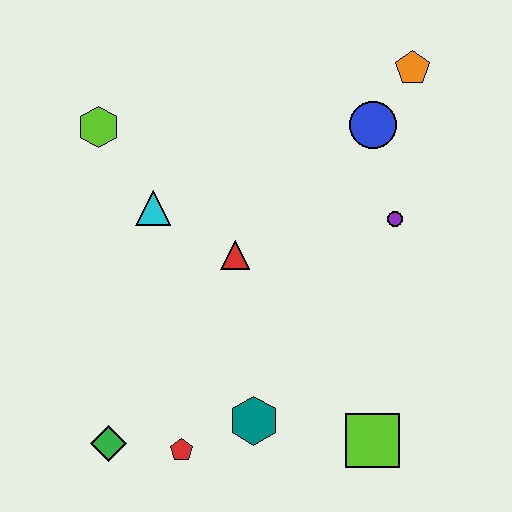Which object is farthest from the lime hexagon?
The lime square is farthest from the lime hexagon.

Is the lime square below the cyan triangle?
Yes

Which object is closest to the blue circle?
The orange pentagon is closest to the blue circle.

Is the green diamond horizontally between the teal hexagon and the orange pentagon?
No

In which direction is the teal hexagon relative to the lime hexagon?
The teal hexagon is below the lime hexagon.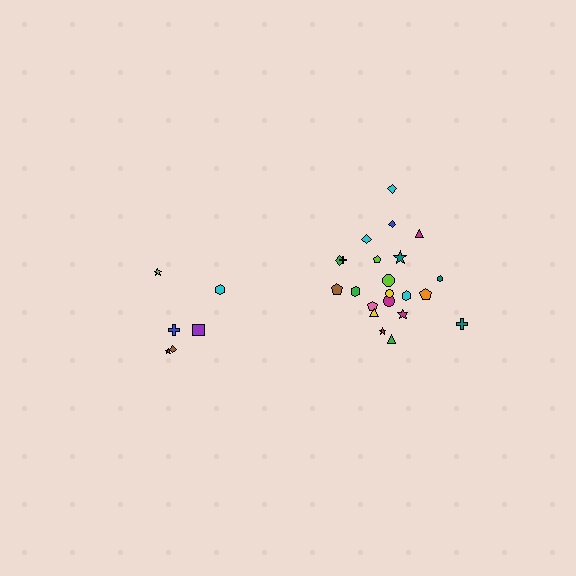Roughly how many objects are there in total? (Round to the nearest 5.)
Roughly 30 objects in total.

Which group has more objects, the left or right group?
The right group.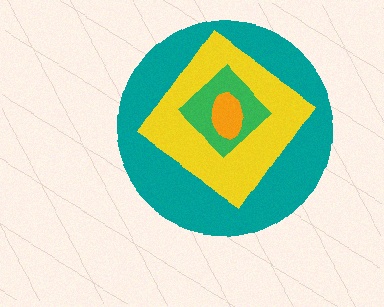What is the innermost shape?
The orange ellipse.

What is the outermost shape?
The teal circle.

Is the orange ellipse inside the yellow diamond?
Yes.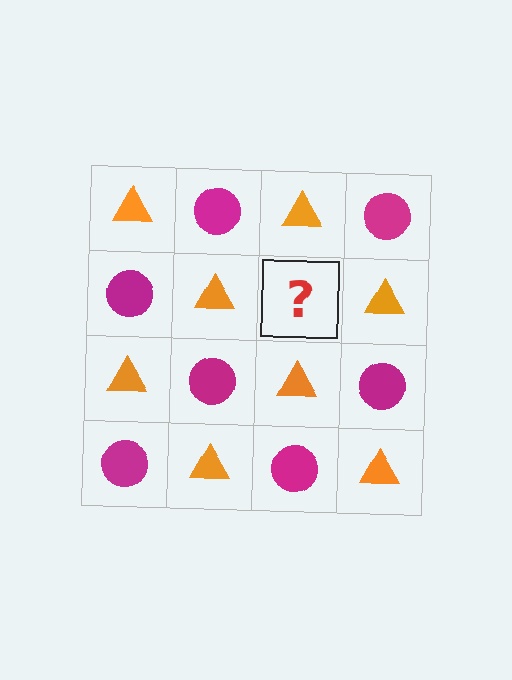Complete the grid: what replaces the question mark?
The question mark should be replaced with a magenta circle.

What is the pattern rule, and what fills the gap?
The rule is that it alternates orange triangle and magenta circle in a checkerboard pattern. The gap should be filled with a magenta circle.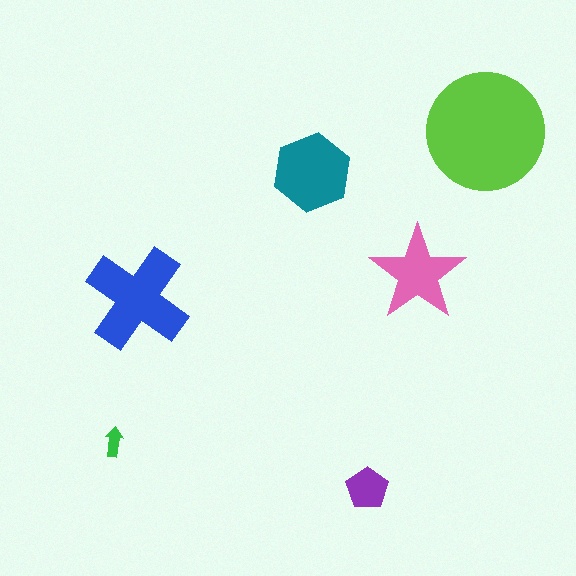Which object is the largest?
The lime circle.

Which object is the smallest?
The green arrow.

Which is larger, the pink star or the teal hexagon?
The teal hexagon.